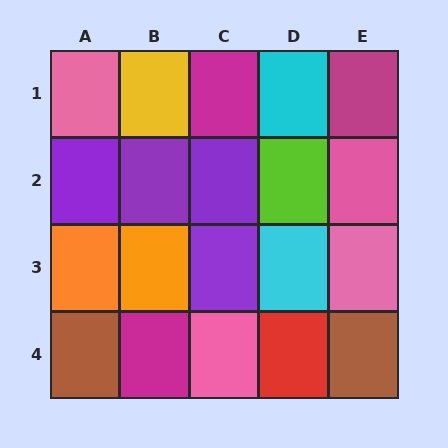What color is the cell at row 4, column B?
Magenta.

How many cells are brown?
2 cells are brown.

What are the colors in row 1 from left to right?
Pink, yellow, magenta, cyan, magenta.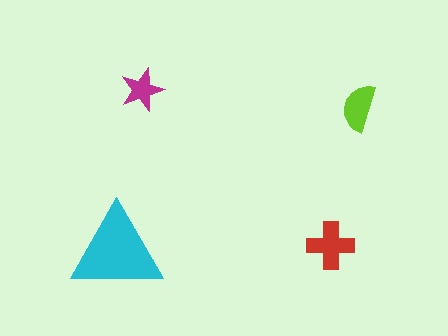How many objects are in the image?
There are 4 objects in the image.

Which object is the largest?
The cyan triangle.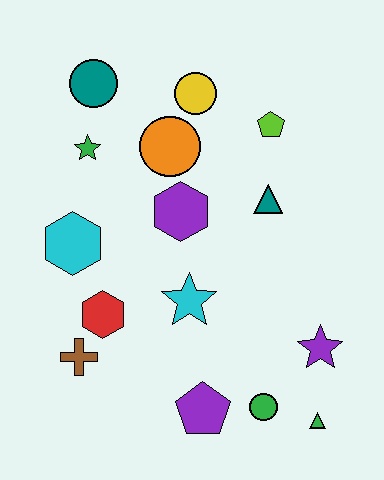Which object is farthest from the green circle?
The teal circle is farthest from the green circle.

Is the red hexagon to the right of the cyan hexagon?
Yes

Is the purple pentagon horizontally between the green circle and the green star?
Yes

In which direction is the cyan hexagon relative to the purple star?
The cyan hexagon is to the left of the purple star.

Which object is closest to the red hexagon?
The brown cross is closest to the red hexagon.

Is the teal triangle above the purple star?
Yes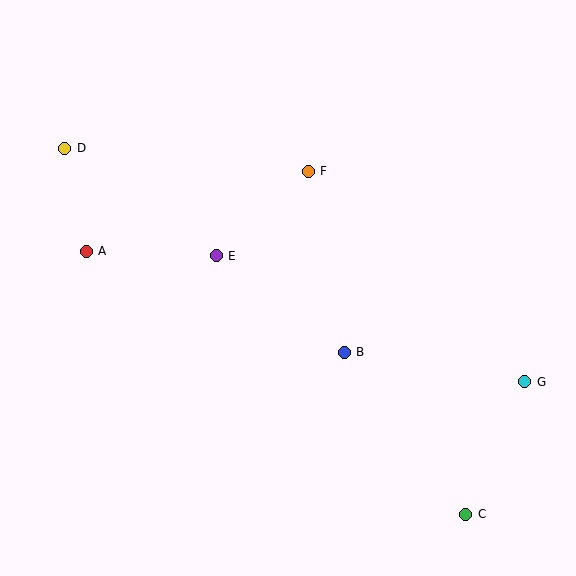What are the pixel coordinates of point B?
Point B is at (344, 352).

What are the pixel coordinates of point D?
Point D is at (65, 148).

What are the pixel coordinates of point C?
Point C is at (466, 514).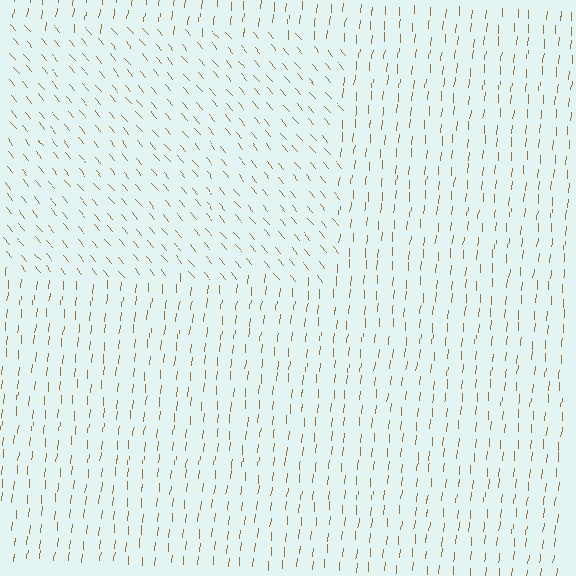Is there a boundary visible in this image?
Yes, there is a texture boundary formed by a change in line orientation.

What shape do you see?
I see a rectangle.